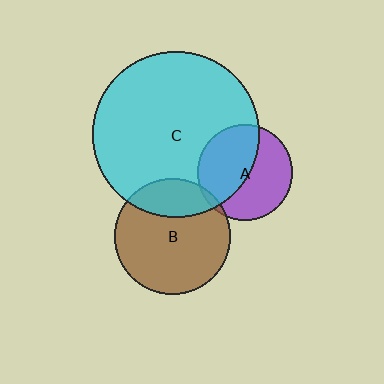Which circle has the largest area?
Circle C (cyan).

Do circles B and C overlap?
Yes.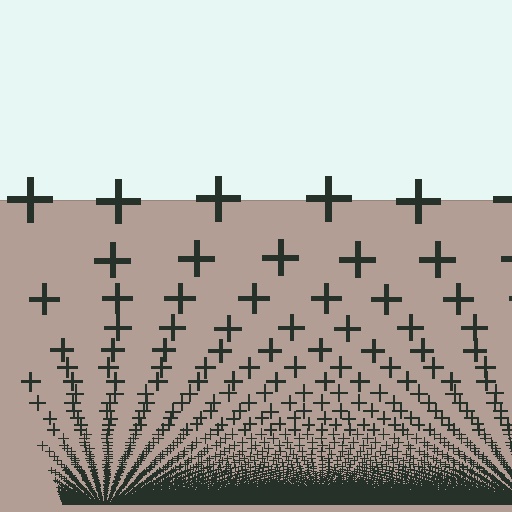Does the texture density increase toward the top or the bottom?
Density increases toward the bottom.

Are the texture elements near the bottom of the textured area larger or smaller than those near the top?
Smaller. The gradient is inverted — elements near the bottom are smaller and denser.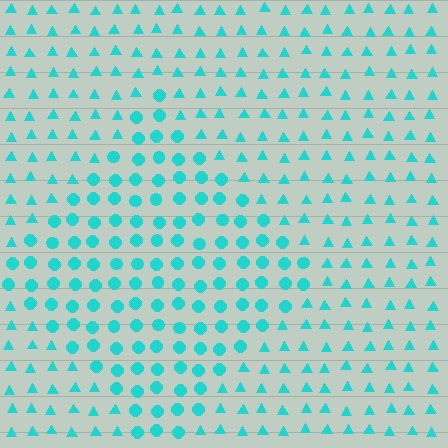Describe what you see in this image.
The image is filled with small cyan elements arranged in a uniform grid. A diamond-shaped region contains circles, while the surrounding area contains triangles. The boundary is defined purely by the change in element shape.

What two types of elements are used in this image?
The image uses circles inside the diamond region and triangles outside it.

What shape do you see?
I see a diamond.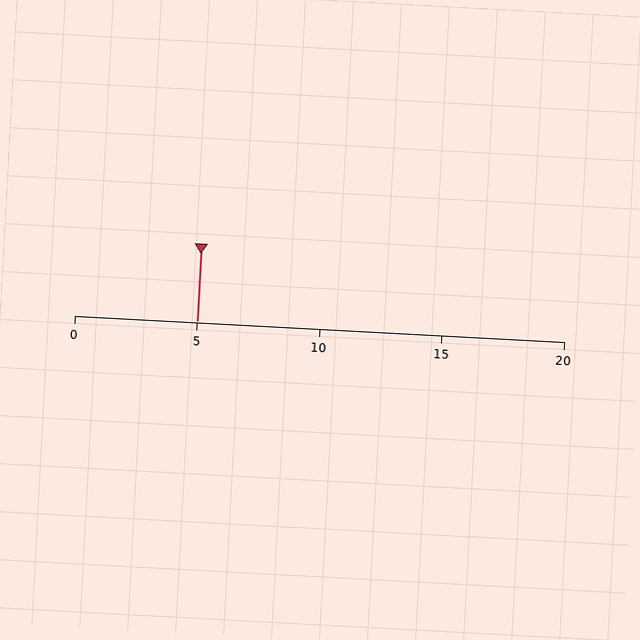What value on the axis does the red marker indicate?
The marker indicates approximately 5.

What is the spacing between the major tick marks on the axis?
The major ticks are spaced 5 apart.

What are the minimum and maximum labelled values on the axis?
The axis runs from 0 to 20.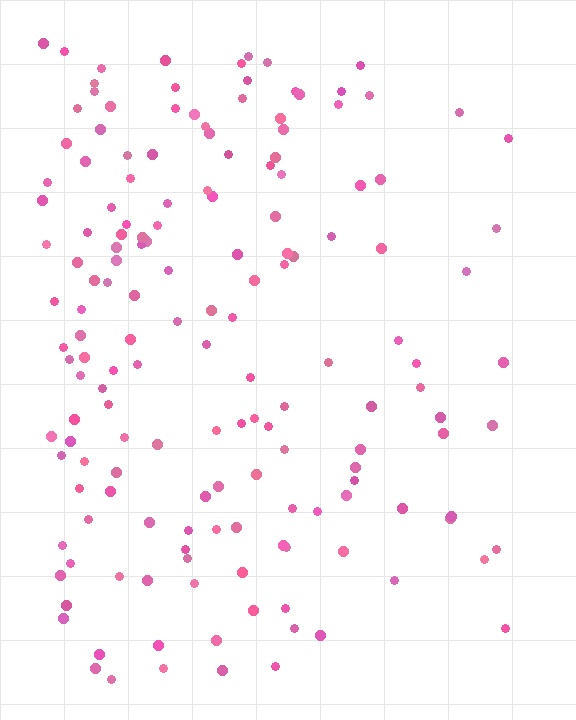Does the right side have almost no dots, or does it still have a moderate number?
Still a moderate number, just noticeably fewer than the left.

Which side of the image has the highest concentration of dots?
The left.